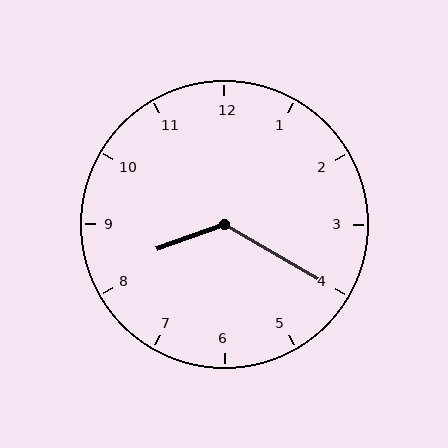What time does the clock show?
8:20.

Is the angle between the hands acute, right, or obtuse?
It is obtuse.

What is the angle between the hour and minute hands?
Approximately 130 degrees.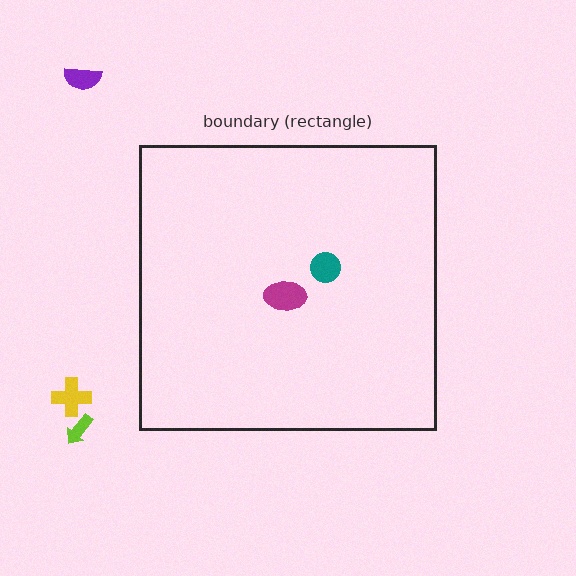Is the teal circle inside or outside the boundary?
Inside.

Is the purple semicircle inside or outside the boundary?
Outside.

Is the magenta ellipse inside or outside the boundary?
Inside.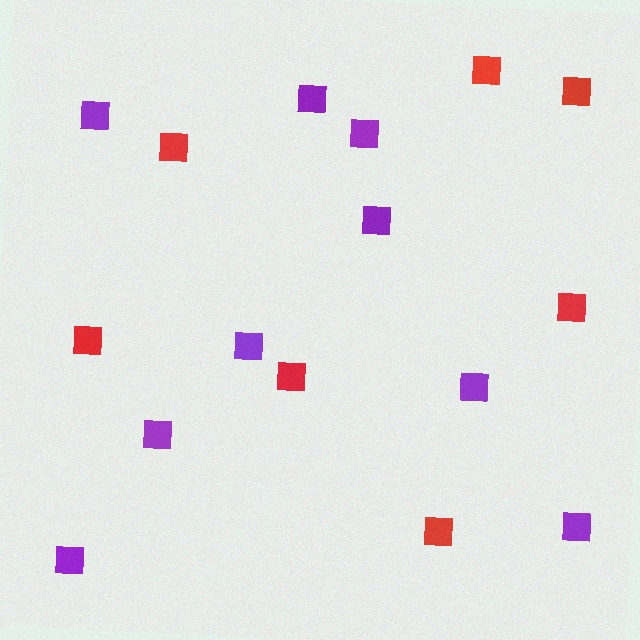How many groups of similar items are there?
There are 2 groups: one group of purple squares (9) and one group of red squares (7).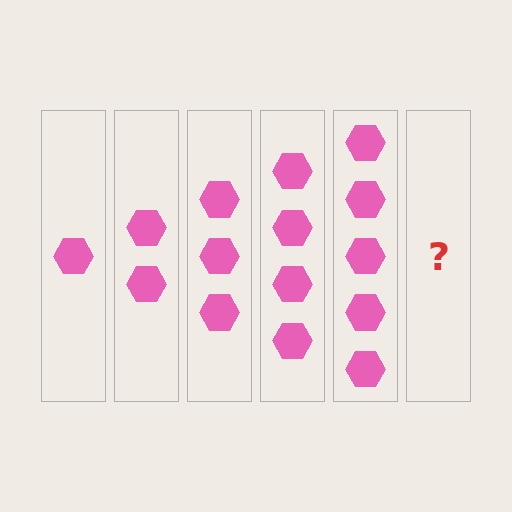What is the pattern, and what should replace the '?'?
The pattern is that each step adds one more hexagon. The '?' should be 6 hexagons.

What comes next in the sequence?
The next element should be 6 hexagons.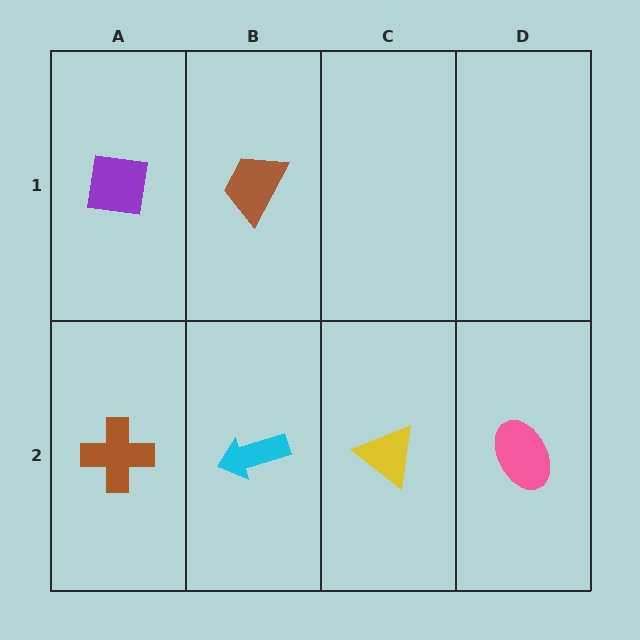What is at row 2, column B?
A cyan arrow.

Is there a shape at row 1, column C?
No, that cell is empty.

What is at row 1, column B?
A brown trapezoid.